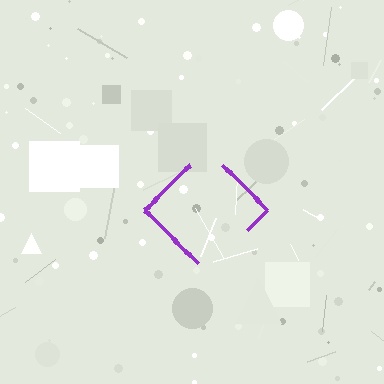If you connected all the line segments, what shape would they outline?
They would outline a diamond.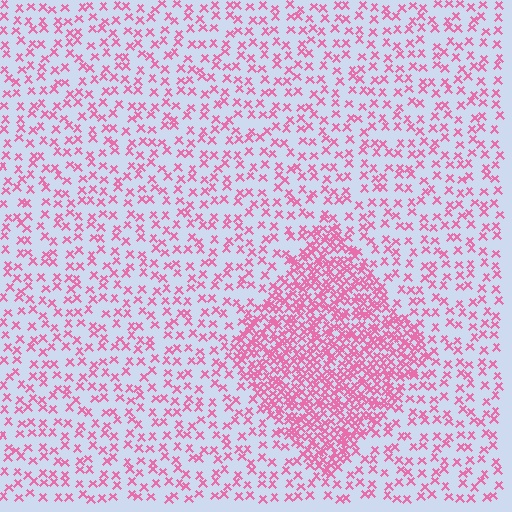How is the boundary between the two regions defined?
The boundary is defined by a change in element density (approximately 2.7x ratio). All elements are the same color, size, and shape.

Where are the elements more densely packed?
The elements are more densely packed inside the diamond boundary.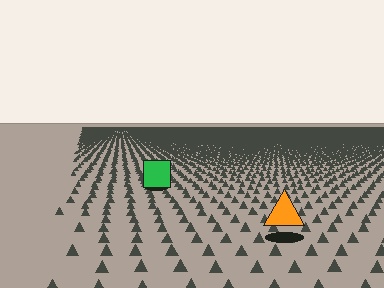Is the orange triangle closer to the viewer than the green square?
Yes. The orange triangle is closer — you can tell from the texture gradient: the ground texture is coarser near it.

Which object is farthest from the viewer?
The green square is farthest from the viewer. It appears smaller and the ground texture around it is denser.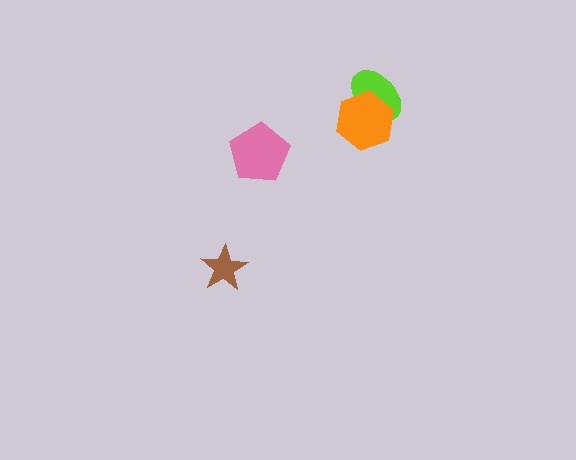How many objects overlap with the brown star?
0 objects overlap with the brown star.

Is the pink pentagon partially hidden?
No, no other shape covers it.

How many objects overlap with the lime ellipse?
1 object overlaps with the lime ellipse.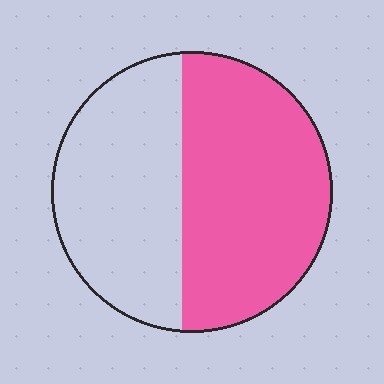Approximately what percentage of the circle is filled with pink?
Approximately 55%.